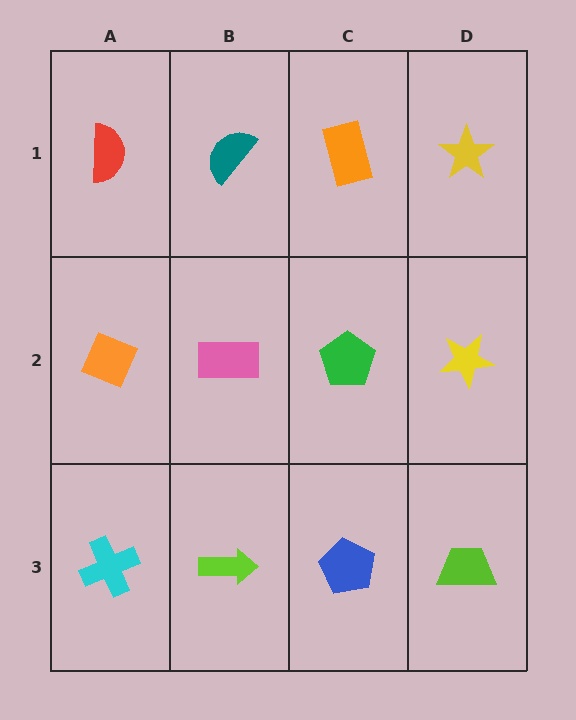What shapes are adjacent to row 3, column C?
A green pentagon (row 2, column C), a lime arrow (row 3, column B), a lime trapezoid (row 3, column D).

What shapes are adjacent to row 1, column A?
An orange diamond (row 2, column A), a teal semicircle (row 1, column B).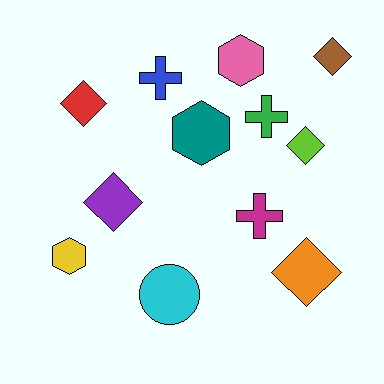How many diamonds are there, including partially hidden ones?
There are 5 diamonds.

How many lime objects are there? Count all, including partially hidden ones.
There is 1 lime object.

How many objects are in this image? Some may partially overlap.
There are 12 objects.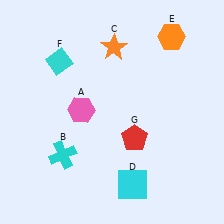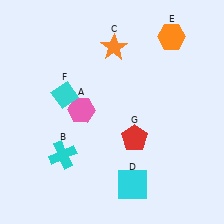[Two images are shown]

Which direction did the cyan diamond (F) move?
The cyan diamond (F) moved down.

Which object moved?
The cyan diamond (F) moved down.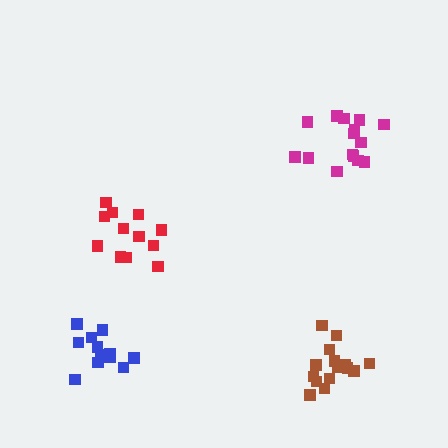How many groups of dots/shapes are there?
There are 4 groups.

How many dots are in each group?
Group 1: 12 dots, Group 2: 15 dots, Group 3: 12 dots, Group 4: 15 dots (54 total).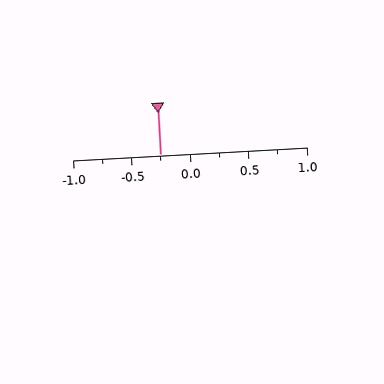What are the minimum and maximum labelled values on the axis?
The axis runs from -1.0 to 1.0.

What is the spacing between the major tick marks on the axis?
The major ticks are spaced 0.5 apart.